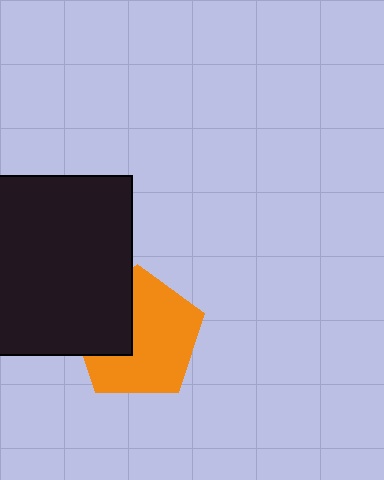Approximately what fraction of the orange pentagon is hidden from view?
Roughly 32% of the orange pentagon is hidden behind the black rectangle.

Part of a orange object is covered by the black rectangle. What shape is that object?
It is a pentagon.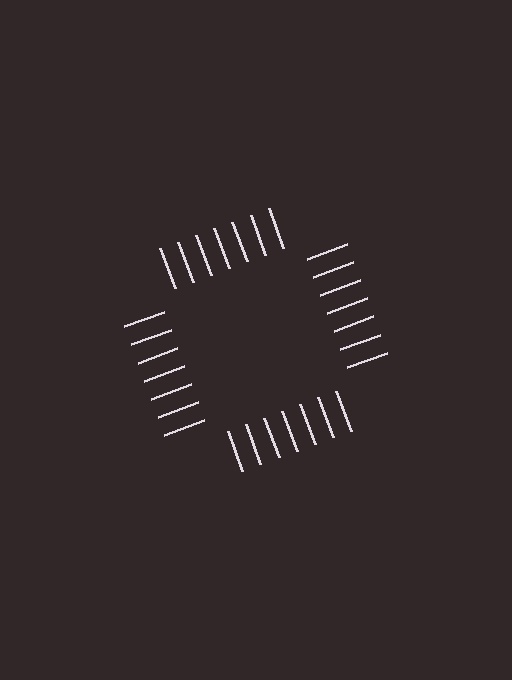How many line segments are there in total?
28 — 7 along each of the 4 edges.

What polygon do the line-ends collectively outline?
An illusory square — the line segments terminate on its edges but no continuous stroke is drawn.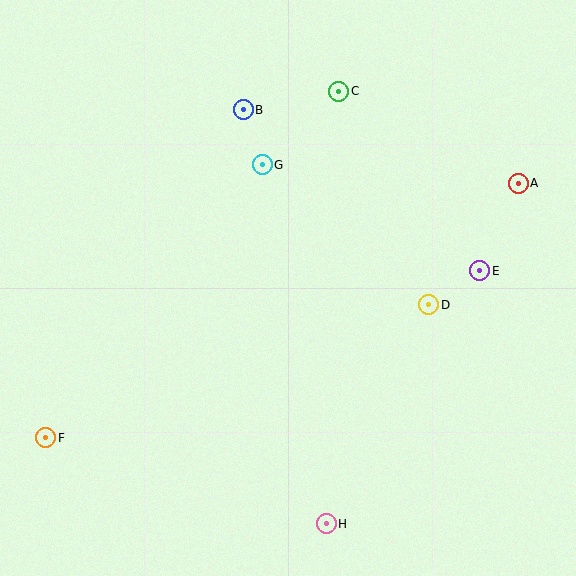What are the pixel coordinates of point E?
Point E is at (480, 271).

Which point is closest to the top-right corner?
Point A is closest to the top-right corner.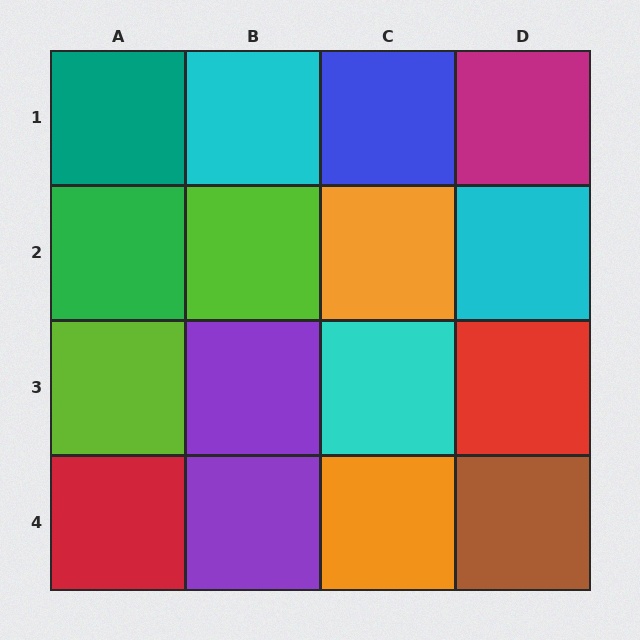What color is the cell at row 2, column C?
Orange.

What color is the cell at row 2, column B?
Lime.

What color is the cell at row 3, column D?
Red.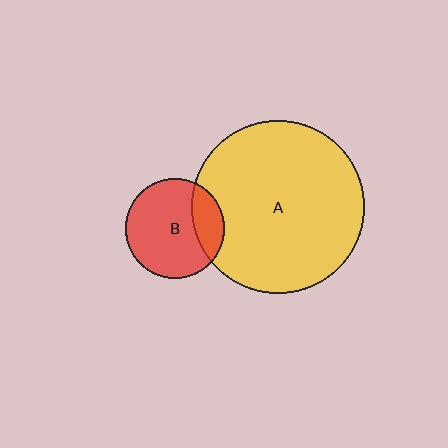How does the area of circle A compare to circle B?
Approximately 3.0 times.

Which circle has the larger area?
Circle A (yellow).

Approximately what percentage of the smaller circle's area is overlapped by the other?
Approximately 25%.